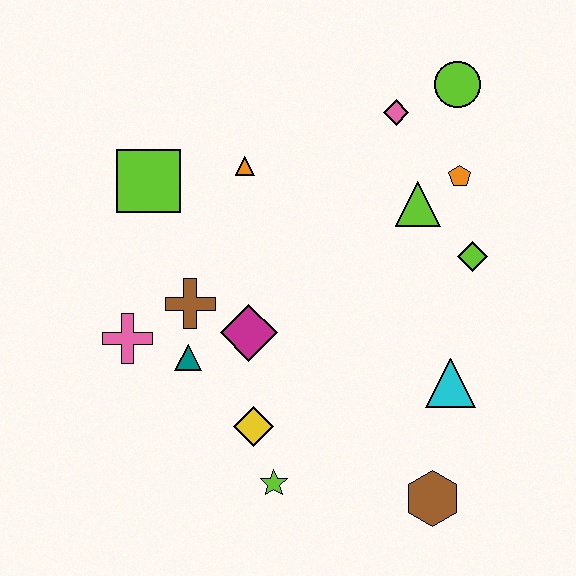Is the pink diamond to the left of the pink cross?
No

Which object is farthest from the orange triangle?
The brown hexagon is farthest from the orange triangle.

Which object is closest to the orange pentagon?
The lime triangle is closest to the orange pentagon.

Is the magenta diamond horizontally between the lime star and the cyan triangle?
No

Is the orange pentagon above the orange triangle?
No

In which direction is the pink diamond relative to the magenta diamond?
The pink diamond is above the magenta diamond.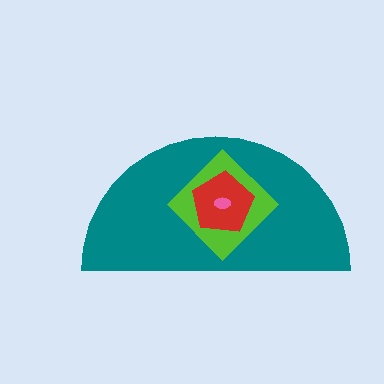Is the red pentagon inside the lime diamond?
Yes.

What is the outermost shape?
The teal semicircle.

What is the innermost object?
The pink ellipse.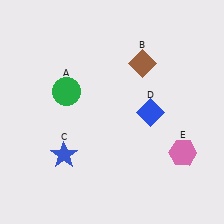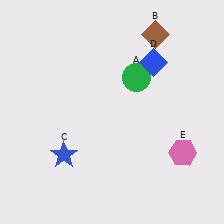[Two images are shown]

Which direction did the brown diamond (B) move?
The brown diamond (B) moved up.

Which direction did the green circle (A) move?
The green circle (A) moved right.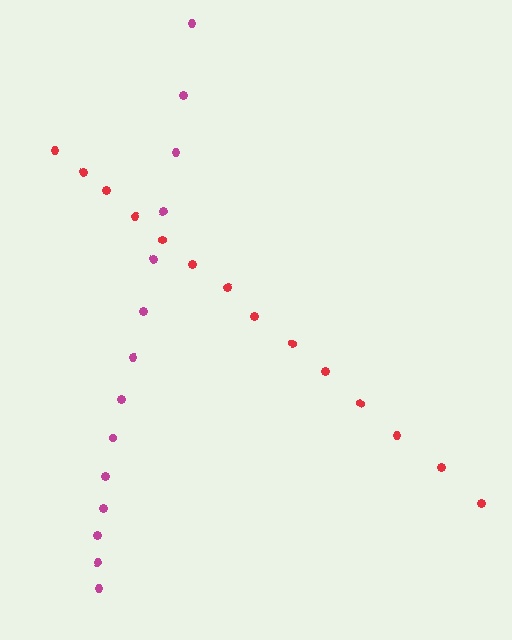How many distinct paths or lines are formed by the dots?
There are 2 distinct paths.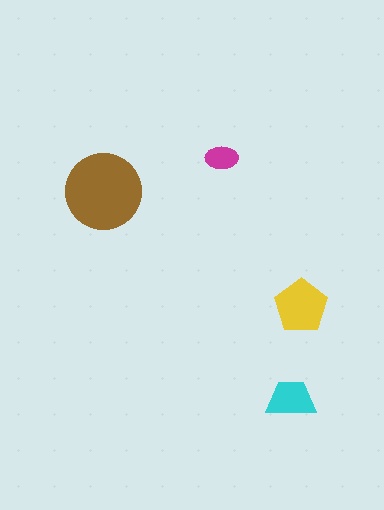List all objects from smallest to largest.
The magenta ellipse, the cyan trapezoid, the yellow pentagon, the brown circle.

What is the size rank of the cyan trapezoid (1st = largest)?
3rd.